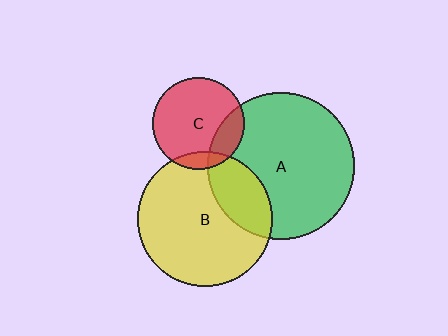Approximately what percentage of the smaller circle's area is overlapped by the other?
Approximately 10%.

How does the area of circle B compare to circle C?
Approximately 2.2 times.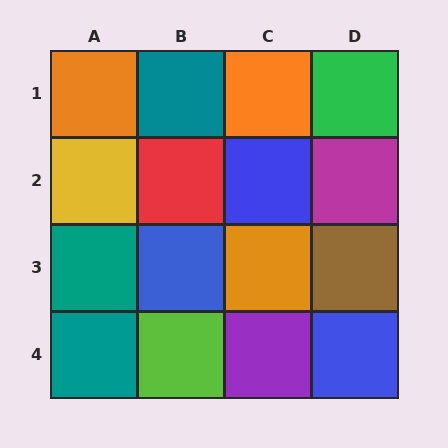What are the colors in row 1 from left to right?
Orange, teal, orange, green.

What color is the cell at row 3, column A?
Teal.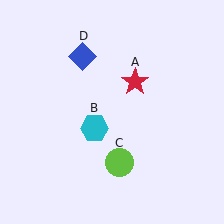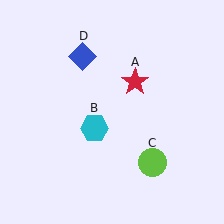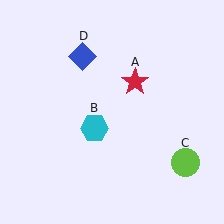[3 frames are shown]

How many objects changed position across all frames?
1 object changed position: lime circle (object C).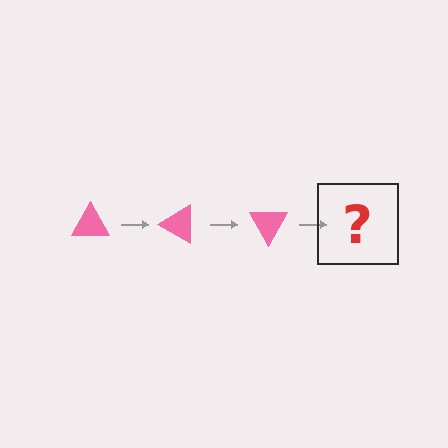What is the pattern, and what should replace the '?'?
The pattern is that the triangle rotates 30 degrees each step. The '?' should be a pink triangle rotated 90 degrees.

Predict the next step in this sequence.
The next step is a pink triangle rotated 90 degrees.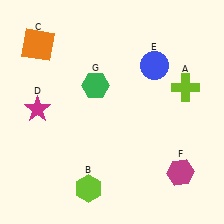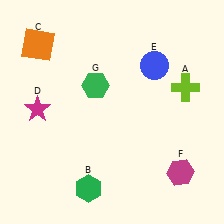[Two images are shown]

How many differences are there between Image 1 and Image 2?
There is 1 difference between the two images.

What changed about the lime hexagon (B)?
In Image 1, B is lime. In Image 2, it changed to green.